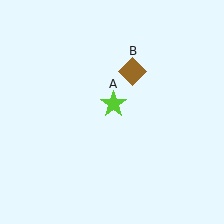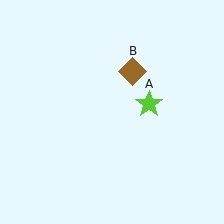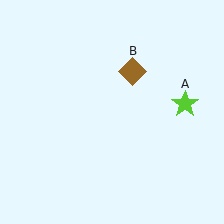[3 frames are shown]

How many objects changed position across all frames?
1 object changed position: lime star (object A).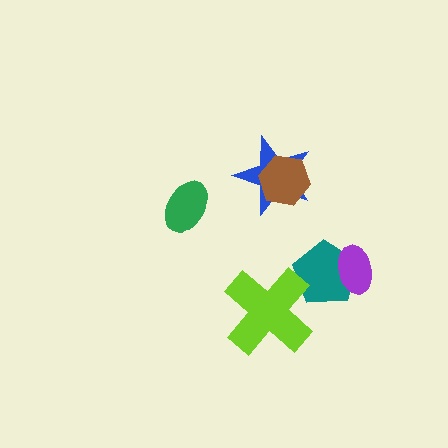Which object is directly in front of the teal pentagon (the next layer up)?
The purple ellipse is directly in front of the teal pentagon.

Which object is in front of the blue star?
The brown hexagon is in front of the blue star.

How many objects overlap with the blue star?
1 object overlaps with the blue star.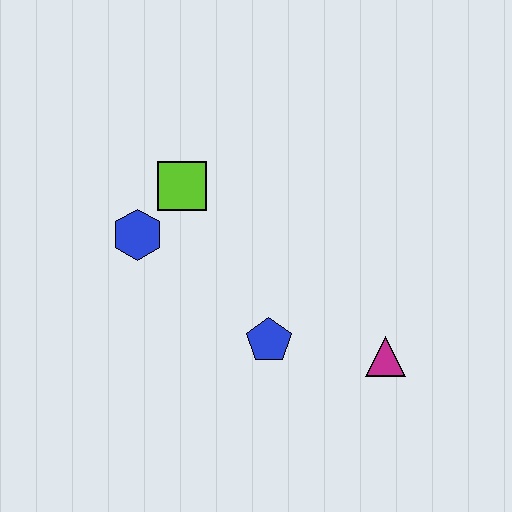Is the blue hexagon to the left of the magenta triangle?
Yes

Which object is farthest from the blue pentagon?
The lime square is farthest from the blue pentagon.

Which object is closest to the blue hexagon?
The lime square is closest to the blue hexagon.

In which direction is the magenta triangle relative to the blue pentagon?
The magenta triangle is to the right of the blue pentagon.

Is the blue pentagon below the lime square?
Yes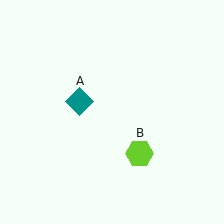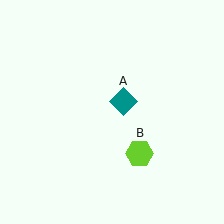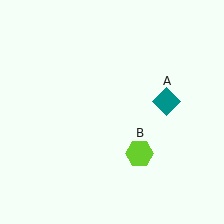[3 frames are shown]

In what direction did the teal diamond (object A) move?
The teal diamond (object A) moved right.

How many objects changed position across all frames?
1 object changed position: teal diamond (object A).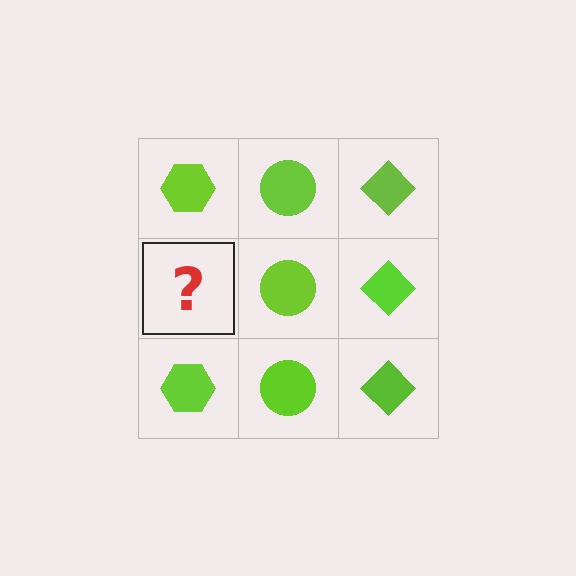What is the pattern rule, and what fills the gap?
The rule is that each column has a consistent shape. The gap should be filled with a lime hexagon.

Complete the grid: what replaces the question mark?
The question mark should be replaced with a lime hexagon.